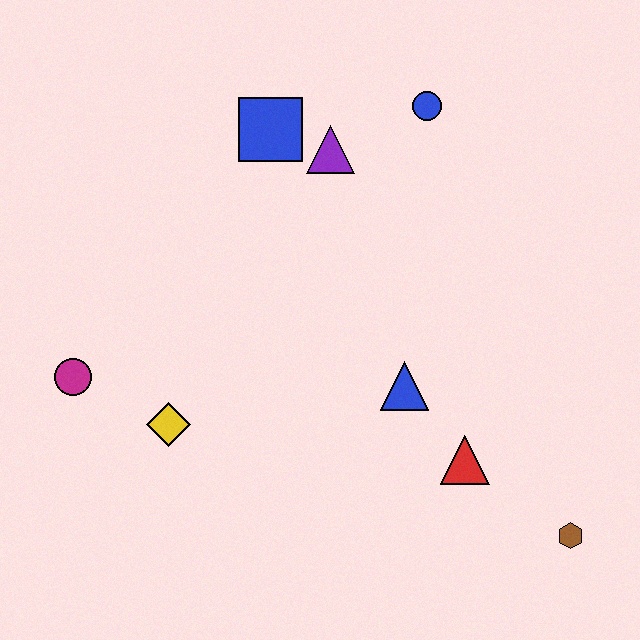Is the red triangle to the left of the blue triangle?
No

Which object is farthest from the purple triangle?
The brown hexagon is farthest from the purple triangle.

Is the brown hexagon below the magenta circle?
Yes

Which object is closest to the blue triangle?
The red triangle is closest to the blue triangle.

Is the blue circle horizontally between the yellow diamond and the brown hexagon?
Yes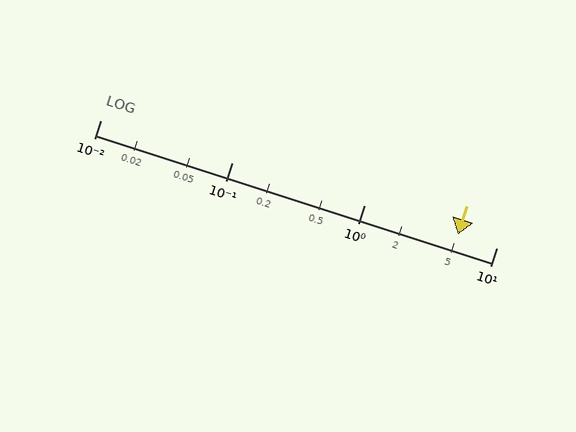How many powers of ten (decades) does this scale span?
The scale spans 3 decades, from 0.01 to 10.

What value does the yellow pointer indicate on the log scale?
The pointer indicates approximately 5.1.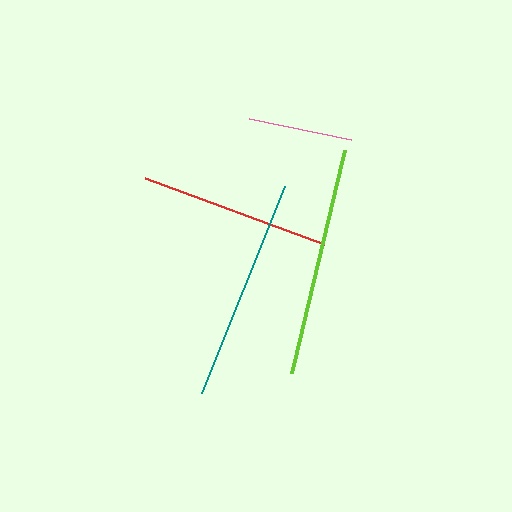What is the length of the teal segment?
The teal segment is approximately 223 pixels long.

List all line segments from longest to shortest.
From longest to shortest: lime, teal, red, pink.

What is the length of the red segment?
The red segment is approximately 190 pixels long.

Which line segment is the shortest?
The pink line is the shortest at approximately 105 pixels.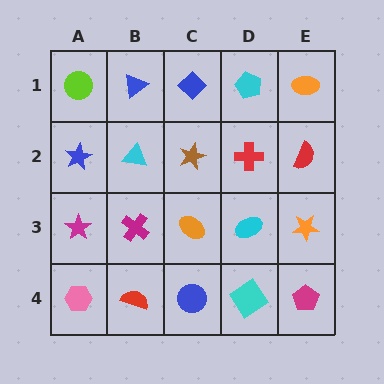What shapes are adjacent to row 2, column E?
An orange ellipse (row 1, column E), an orange star (row 3, column E), a red cross (row 2, column D).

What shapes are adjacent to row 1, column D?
A red cross (row 2, column D), a blue diamond (row 1, column C), an orange ellipse (row 1, column E).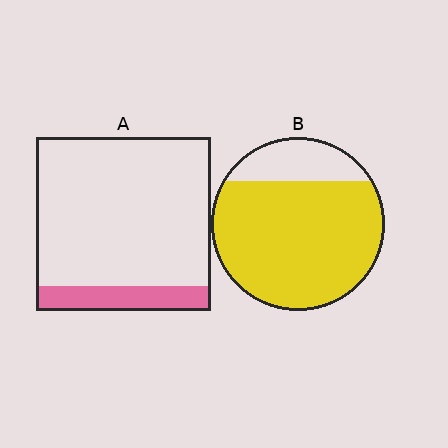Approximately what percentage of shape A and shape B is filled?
A is approximately 15% and B is approximately 80%.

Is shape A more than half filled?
No.